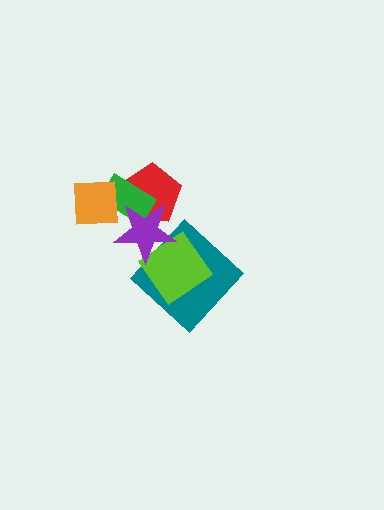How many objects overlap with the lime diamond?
2 objects overlap with the lime diamond.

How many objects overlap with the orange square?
1 object overlaps with the orange square.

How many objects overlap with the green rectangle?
3 objects overlap with the green rectangle.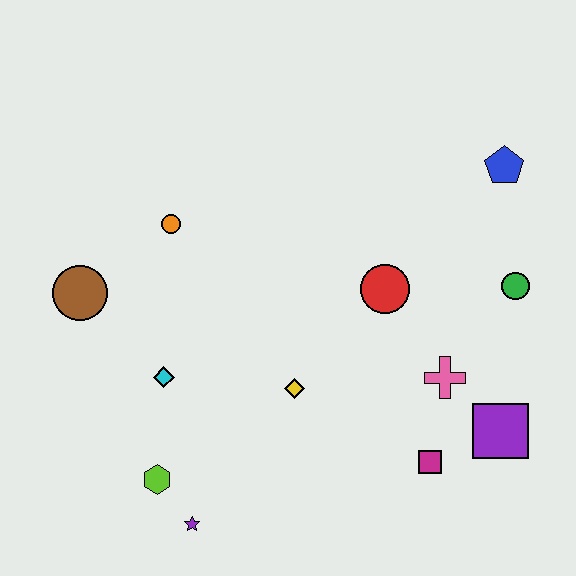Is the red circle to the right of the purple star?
Yes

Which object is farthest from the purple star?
The blue pentagon is farthest from the purple star.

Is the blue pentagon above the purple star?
Yes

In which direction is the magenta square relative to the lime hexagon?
The magenta square is to the right of the lime hexagon.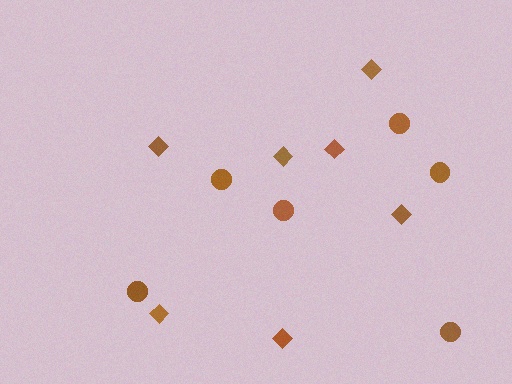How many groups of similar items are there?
There are 2 groups: one group of circles (6) and one group of diamonds (7).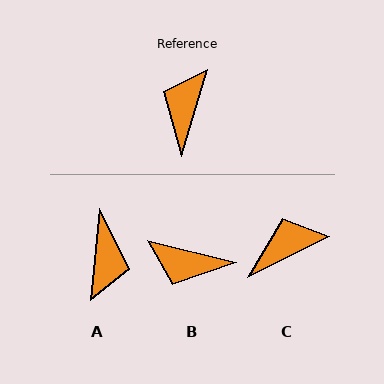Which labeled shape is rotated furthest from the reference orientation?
A, about 169 degrees away.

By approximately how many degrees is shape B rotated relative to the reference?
Approximately 93 degrees counter-clockwise.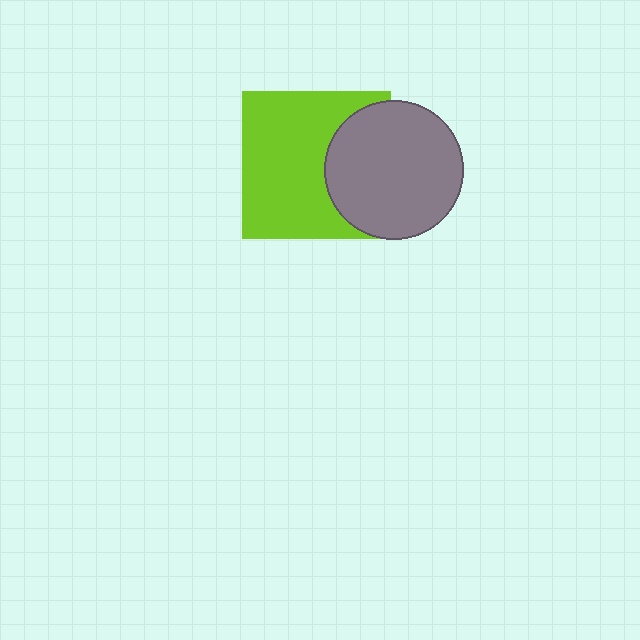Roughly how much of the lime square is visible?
Most of it is visible (roughly 67%).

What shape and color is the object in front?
The object in front is a gray circle.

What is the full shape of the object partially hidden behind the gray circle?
The partially hidden object is a lime square.